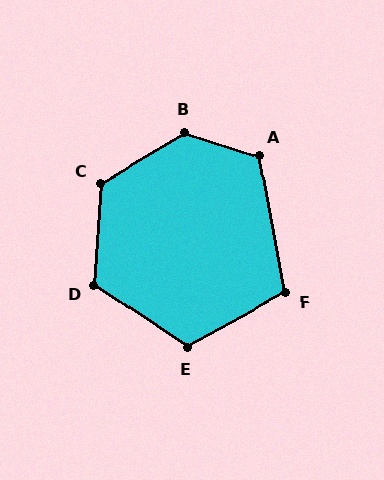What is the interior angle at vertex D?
Approximately 121 degrees (obtuse).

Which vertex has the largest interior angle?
B, at approximately 131 degrees.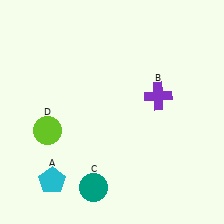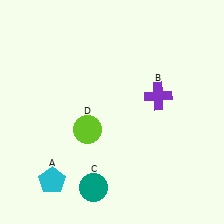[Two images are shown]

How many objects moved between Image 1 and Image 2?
1 object moved between the two images.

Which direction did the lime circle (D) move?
The lime circle (D) moved right.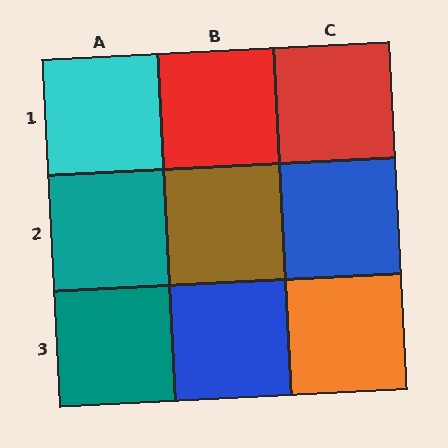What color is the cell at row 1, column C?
Red.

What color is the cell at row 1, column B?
Red.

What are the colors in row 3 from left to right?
Teal, blue, orange.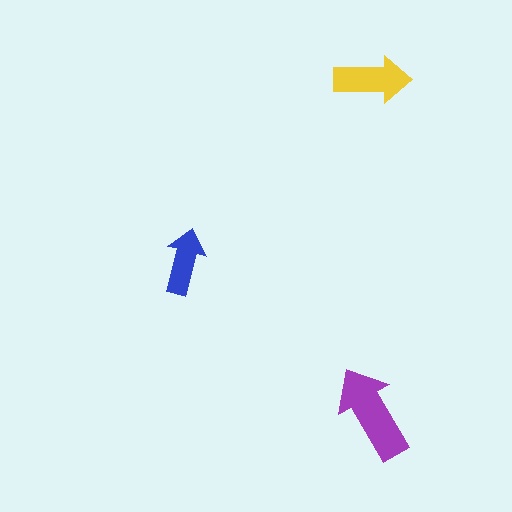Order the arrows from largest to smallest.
the purple one, the yellow one, the blue one.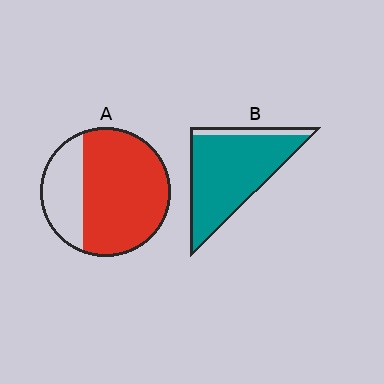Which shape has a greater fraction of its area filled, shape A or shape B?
Shape B.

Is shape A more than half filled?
Yes.